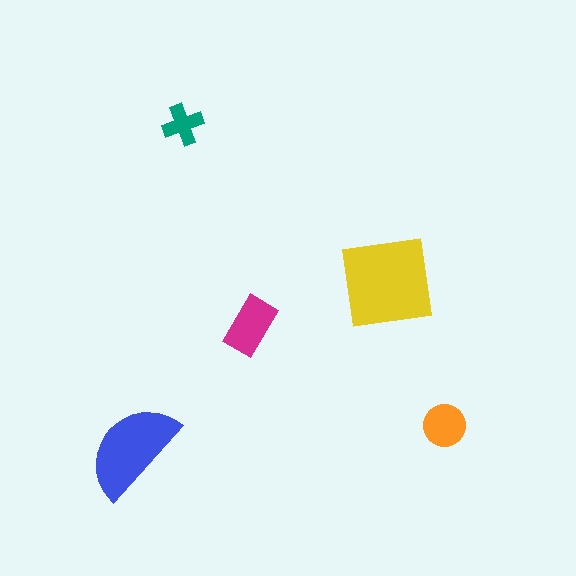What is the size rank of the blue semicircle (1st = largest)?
2nd.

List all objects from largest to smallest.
The yellow square, the blue semicircle, the magenta rectangle, the orange circle, the teal cross.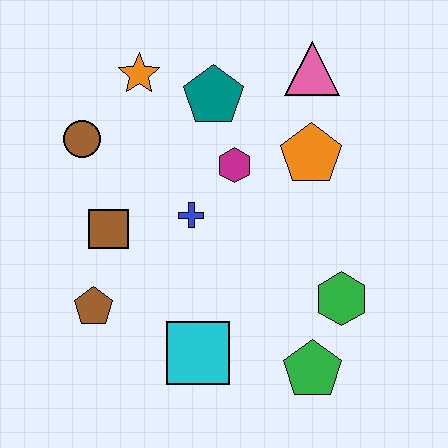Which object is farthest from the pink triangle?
The brown pentagon is farthest from the pink triangle.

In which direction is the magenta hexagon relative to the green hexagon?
The magenta hexagon is above the green hexagon.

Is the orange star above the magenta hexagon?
Yes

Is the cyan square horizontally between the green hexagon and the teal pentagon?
No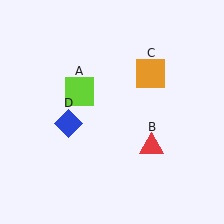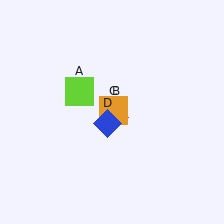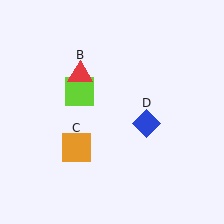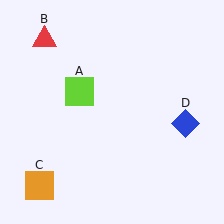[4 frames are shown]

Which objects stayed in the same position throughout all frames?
Lime square (object A) remained stationary.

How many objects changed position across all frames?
3 objects changed position: red triangle (object B), orange square (object C), blue diamond (object D).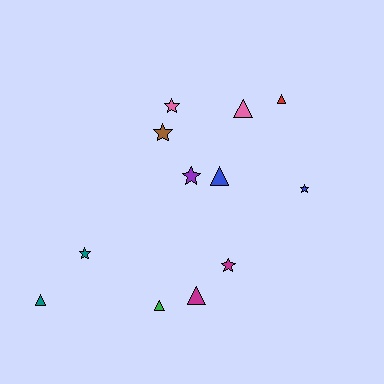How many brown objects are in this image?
There is 1 brown object.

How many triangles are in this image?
There are 6 triangles.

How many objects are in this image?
There are 12 objects.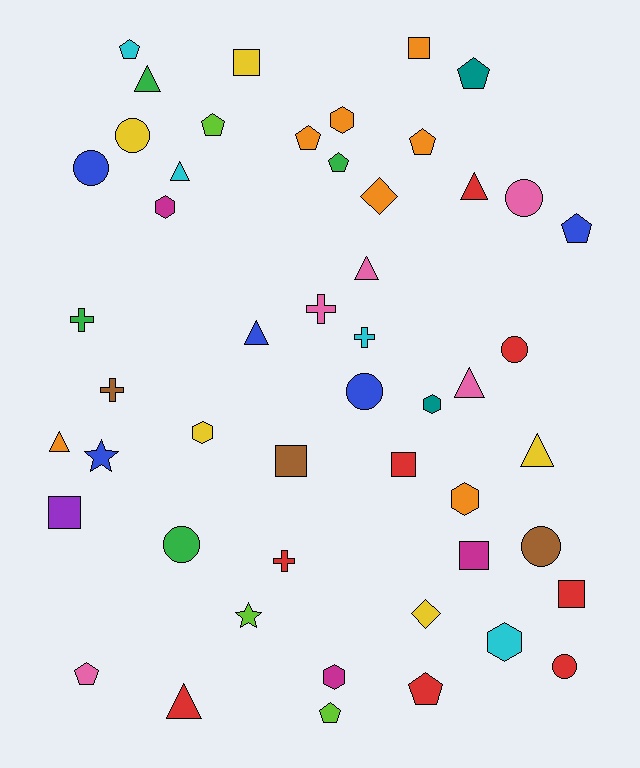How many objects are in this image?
There are 50 objects.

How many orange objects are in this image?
There are 7 orange objects.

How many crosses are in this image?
There are 5 crosses.